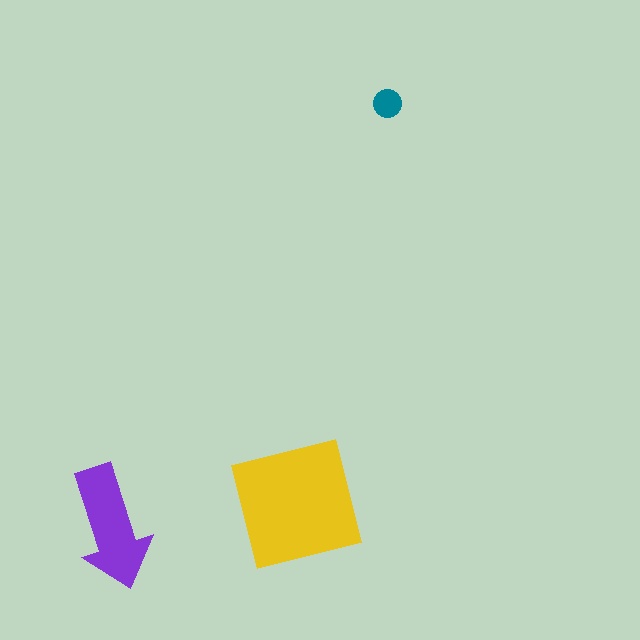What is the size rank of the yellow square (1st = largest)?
1st.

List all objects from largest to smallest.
The yellow square, the purple arrow, the teal circle.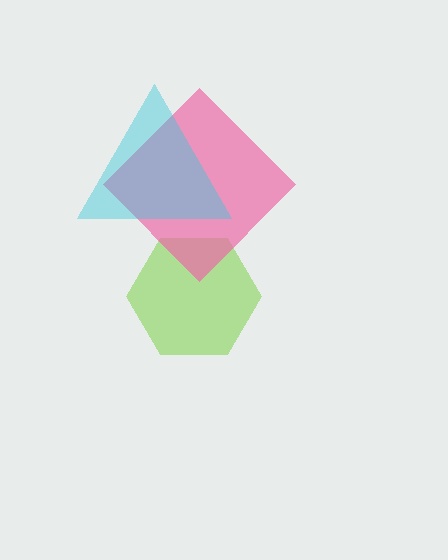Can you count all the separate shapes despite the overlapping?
Yes, there are 3 separate shapes.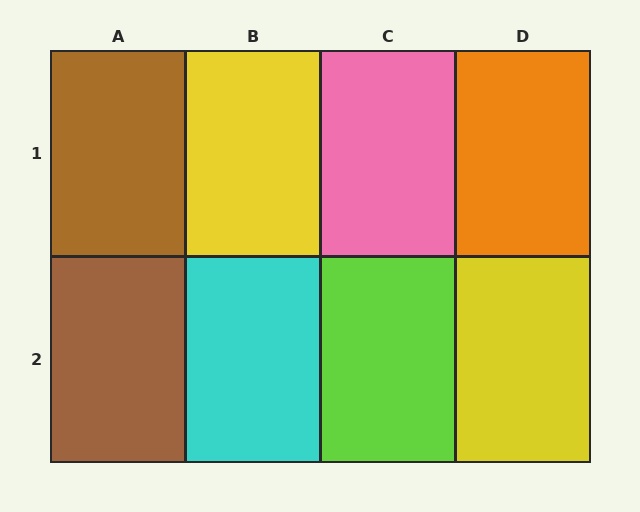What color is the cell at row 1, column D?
Orange.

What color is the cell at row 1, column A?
Brown.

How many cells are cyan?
1 cell is cyan.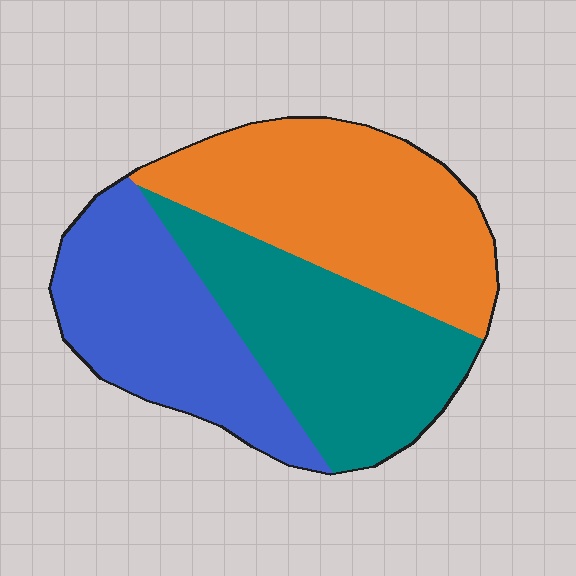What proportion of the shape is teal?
Teal covers 33% of the shape.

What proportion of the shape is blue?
Blue covers around 30% of the shape.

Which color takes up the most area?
Orange, at roughly 35%.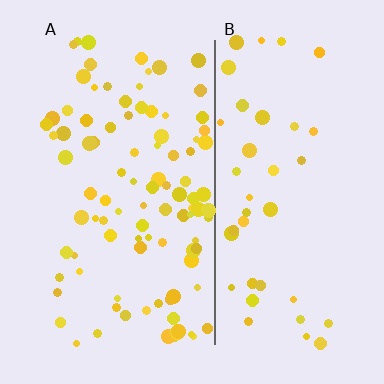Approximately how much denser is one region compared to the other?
Approximately 2.4× — region A over region B.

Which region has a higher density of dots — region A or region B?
A (the left).